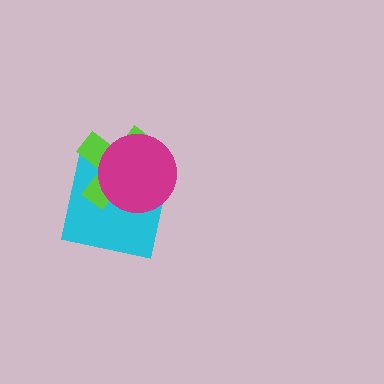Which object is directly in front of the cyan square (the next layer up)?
The lime cross is directly in front of the cyan square.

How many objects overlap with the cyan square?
2 objects overlap with the cyan square.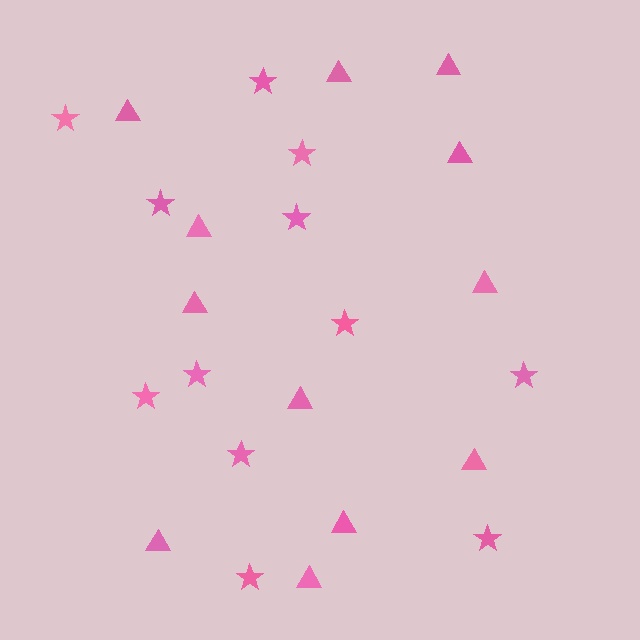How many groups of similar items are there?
There are 2 groups: one group of triangles (12) and one group of stars (12).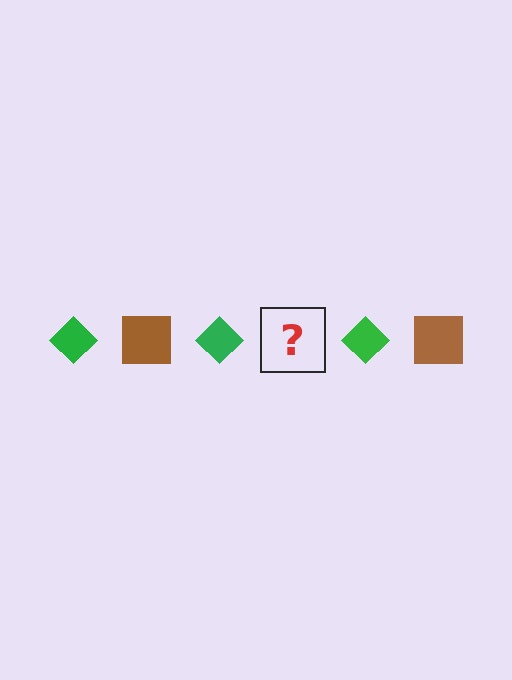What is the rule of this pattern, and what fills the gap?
The rule is that the pattern alternates between green diamond and brown square. The gap should be filled with a brown square.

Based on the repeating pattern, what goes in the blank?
The blank should be a brown square.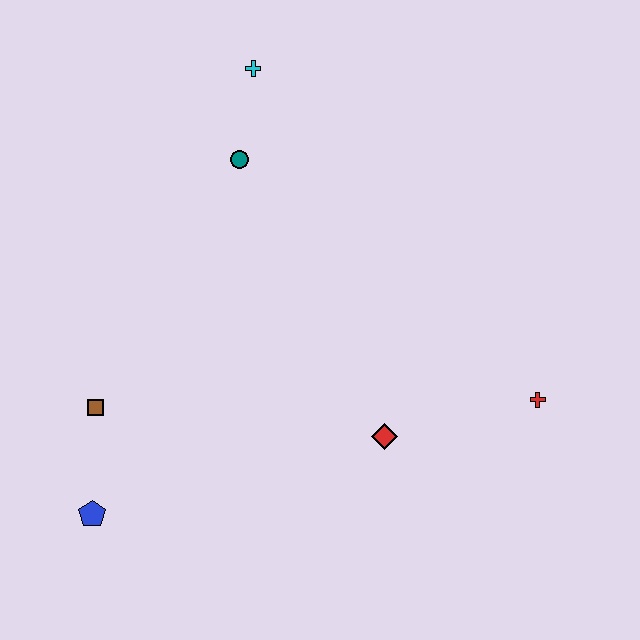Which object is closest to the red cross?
The red diamond is closest to the red cross.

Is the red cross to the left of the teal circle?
No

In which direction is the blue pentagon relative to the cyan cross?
The blue pentagon is below the cyan cross.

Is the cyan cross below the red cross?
No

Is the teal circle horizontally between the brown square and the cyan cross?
Yes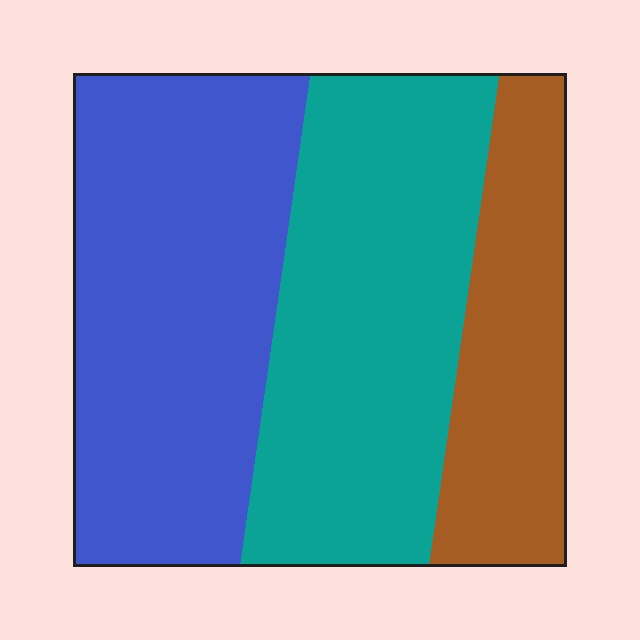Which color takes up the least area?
Brown, at roughly 20%.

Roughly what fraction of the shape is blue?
Blue takes up about two fifths (2/5) of the shape.